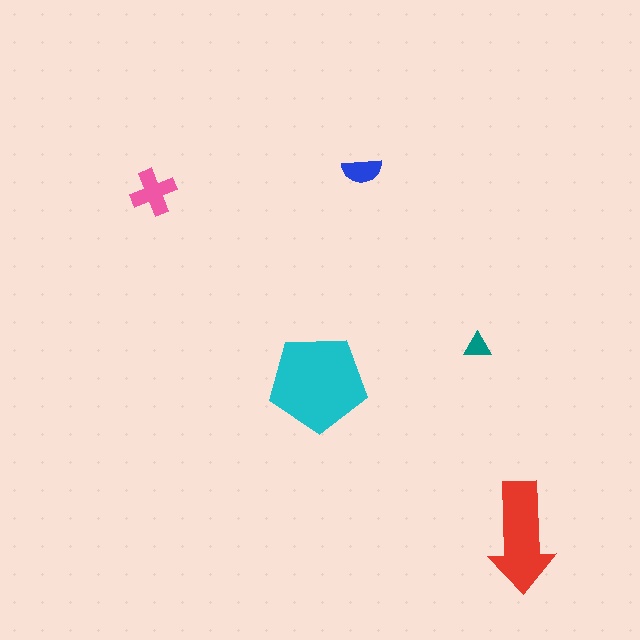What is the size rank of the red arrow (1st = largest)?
2nd.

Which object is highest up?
The blue semicircle is topmost.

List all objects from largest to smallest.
The cyan pentagon, the red arrow, the pink cross, the blue semicircle, the teal triangle.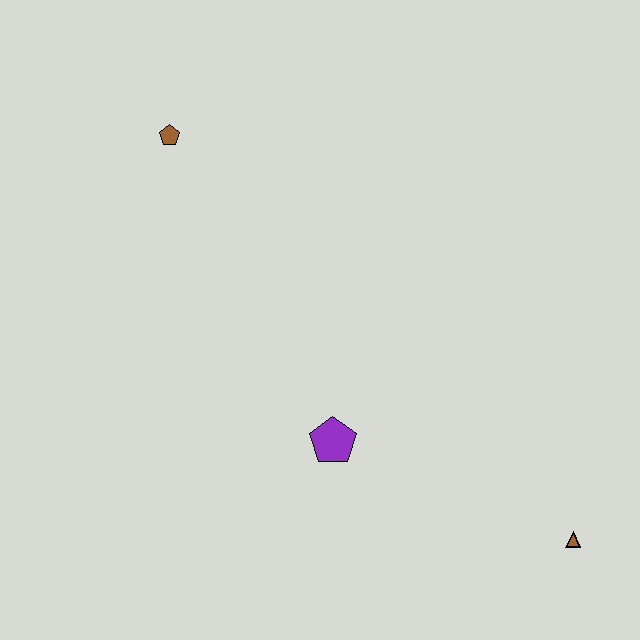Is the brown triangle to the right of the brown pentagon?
Yes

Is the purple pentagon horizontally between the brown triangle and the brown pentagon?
Yes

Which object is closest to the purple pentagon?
The brown triangle is closest to the purple pentagon.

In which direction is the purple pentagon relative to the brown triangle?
The purple pentagon is to the left of the brown triangle.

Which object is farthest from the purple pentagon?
The brown pentagon is farthest from the purple pentagon.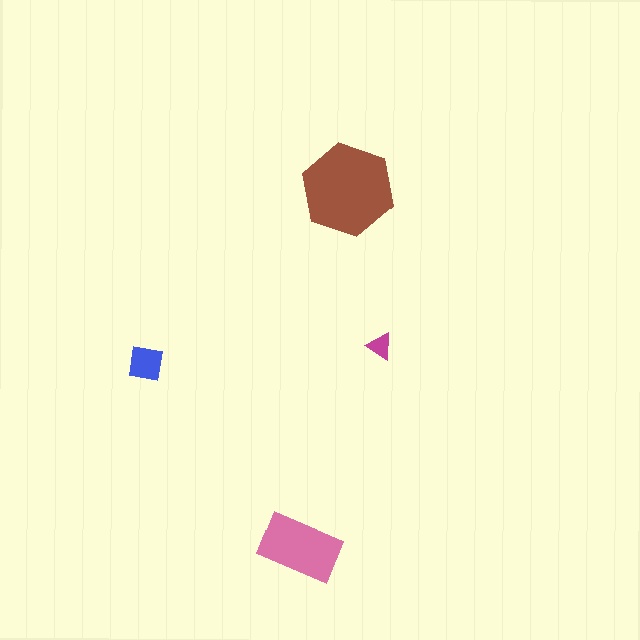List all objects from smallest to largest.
The magenta triangle, the blue square, the pink rectangle, the brown hexagon.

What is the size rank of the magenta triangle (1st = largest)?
4th.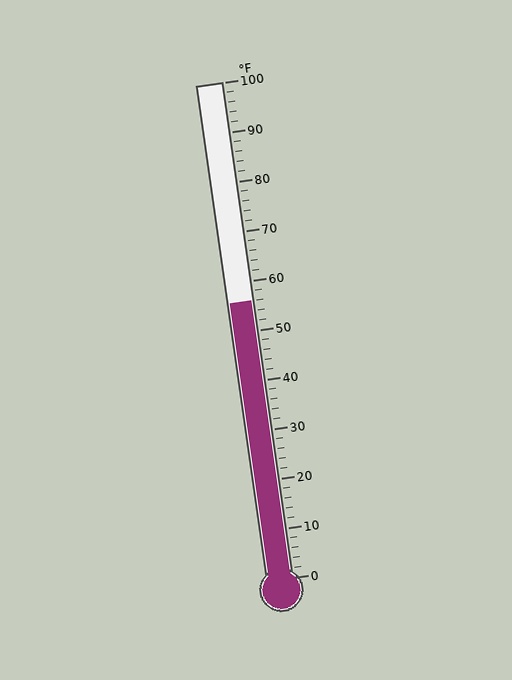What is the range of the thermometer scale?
The thermometer scale ranges from 0°F to 100°F.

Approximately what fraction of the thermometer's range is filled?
The thermometer is filled to approximately 55% of its range.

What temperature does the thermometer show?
The thermometer shows approximately 56°F.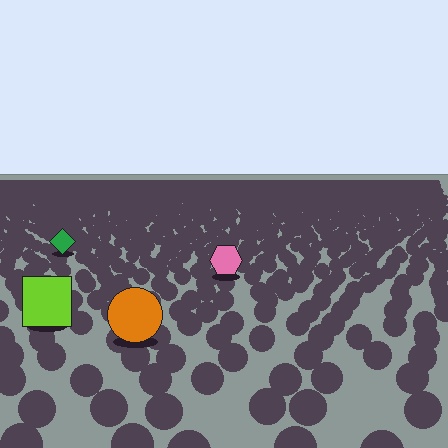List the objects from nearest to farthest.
From nearest to farthest: the orange circle, the lime square, the pink hexagon, the green diamond.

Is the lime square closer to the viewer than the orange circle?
No. The orange circle is closer — you can tell from the texture gradient: the ground texture is coarser near it.